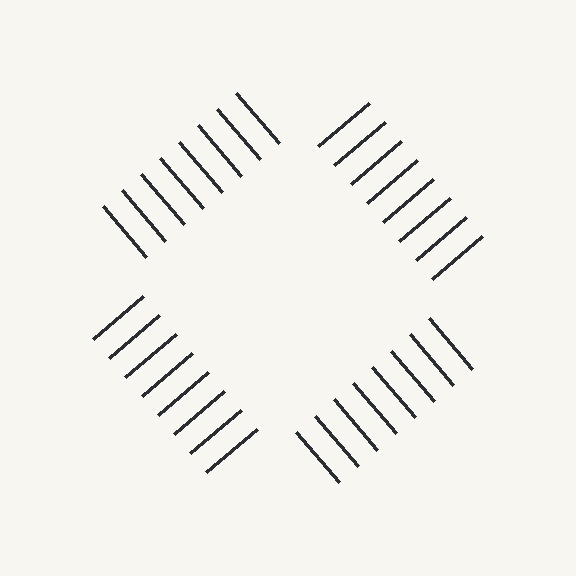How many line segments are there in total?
32 — 8 along each of the 4 edges.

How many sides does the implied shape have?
4 sides — the line-ends trace a square.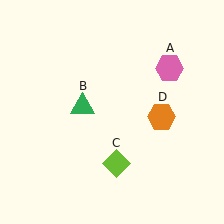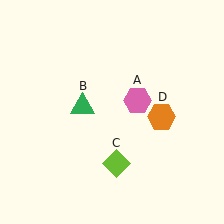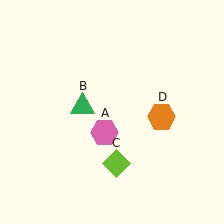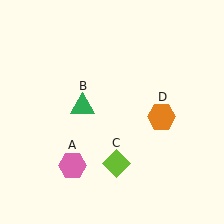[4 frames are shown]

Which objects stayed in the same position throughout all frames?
Green triangle (object B) and lime diamond (object C) and orange hexagon (object D) remained stationary.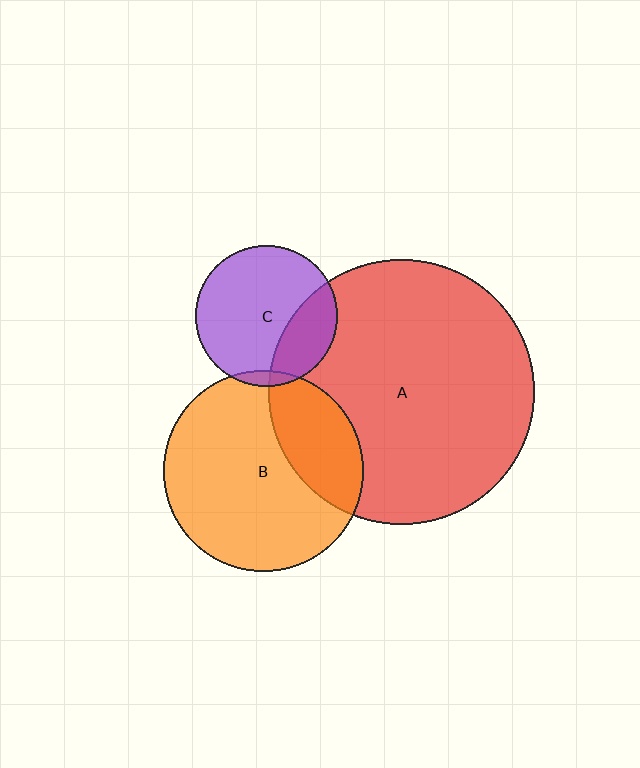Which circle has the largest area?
Circle A (red).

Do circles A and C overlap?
Yes.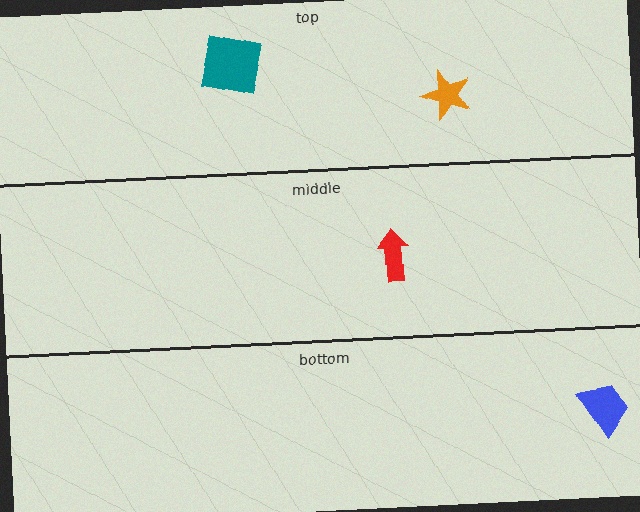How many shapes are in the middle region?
1.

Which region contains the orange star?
The top region.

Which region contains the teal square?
The top region.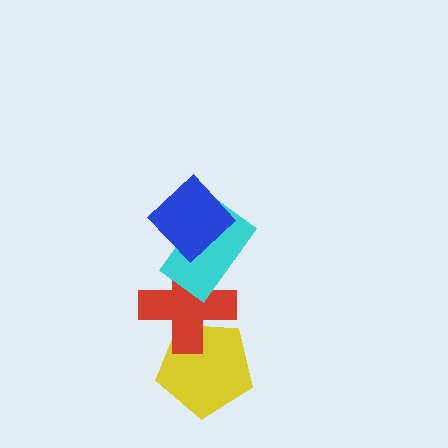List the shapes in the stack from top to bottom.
From top to bottom: the blue diamond, the cyan rectangle, the red cross, the yellow pentagon.